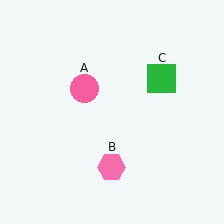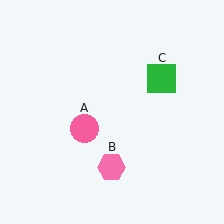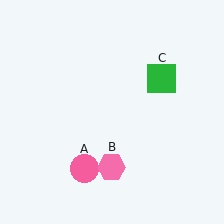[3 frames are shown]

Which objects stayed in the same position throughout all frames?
Pink hexagon (object B) and green square (object C) remained stationary.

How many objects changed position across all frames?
1 object changed position: pink circle (object A).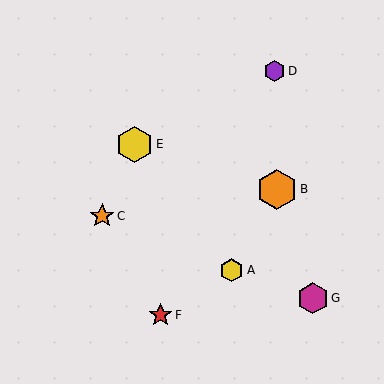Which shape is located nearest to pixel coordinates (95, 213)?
The orange star (labeled C) at (102, 216) is nearest to that location.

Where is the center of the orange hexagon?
The center of the orange hexagon is at (277, 189).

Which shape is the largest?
The orange hexagon (labeled B) is the largest.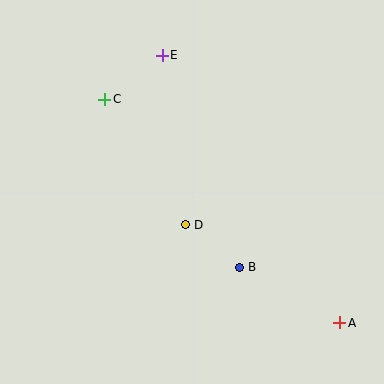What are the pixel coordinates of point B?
Point B is at (240, 267).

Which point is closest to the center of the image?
Point D at (186, 225) is closest to the center.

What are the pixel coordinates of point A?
Point A is at (340, 323).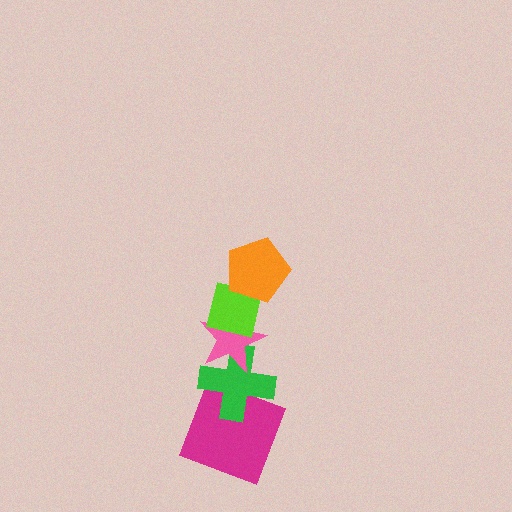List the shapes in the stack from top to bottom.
From top to bottom: the orange pentagon, the lime square, the pink star, the green cross, the magenta square.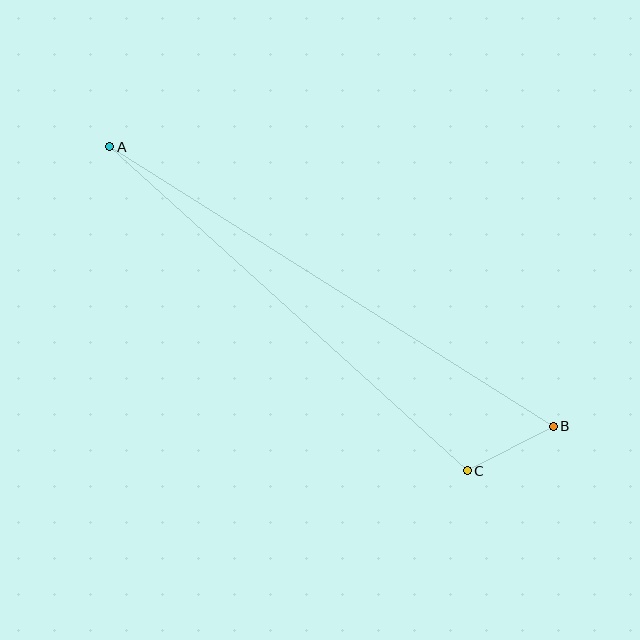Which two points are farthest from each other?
Points A and B are farthest from each other.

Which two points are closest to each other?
Points B and C are closest to each other.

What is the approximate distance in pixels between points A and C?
The distance between A and C is approximately 482 pixels.